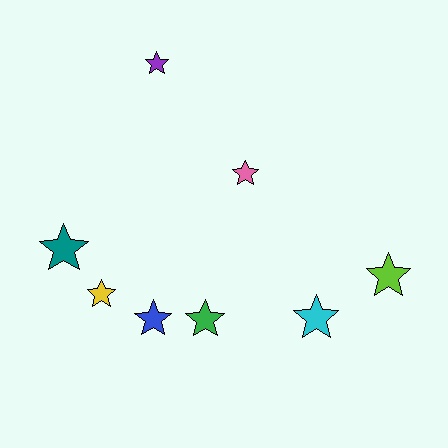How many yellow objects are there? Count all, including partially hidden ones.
There is 1 yellow object.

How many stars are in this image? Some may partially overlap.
There are 8 stars.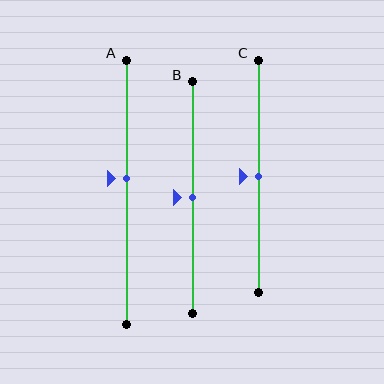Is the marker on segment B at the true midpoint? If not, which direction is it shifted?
Yes, the marker on segment B is at the true midpoint.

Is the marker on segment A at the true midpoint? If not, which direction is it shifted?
No, the marker on segment A is shifted upward by about 5% of the segment length.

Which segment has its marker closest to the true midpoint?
Segment B has its marker closest to the true midpoint.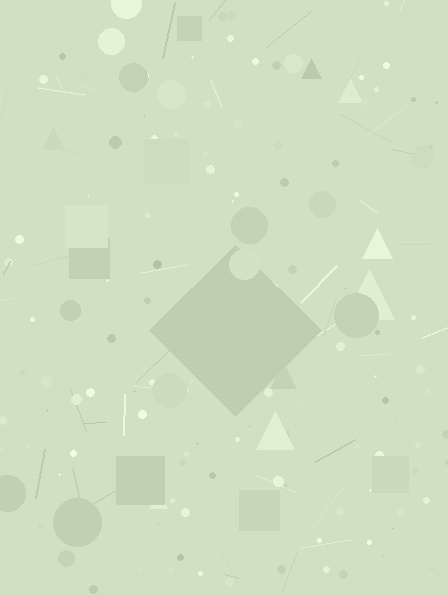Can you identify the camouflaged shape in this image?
The camouflaged shape is a diamond.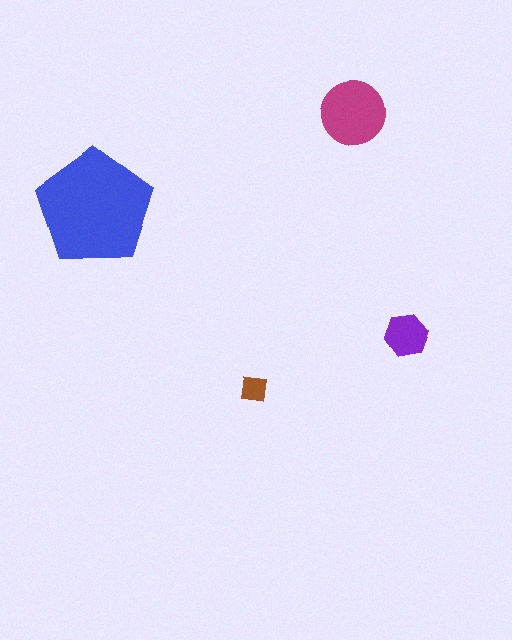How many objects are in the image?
There are 4 objects in the image.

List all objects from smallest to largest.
The brown square, the purple hexagon, the magenta circle, the blue pentagon.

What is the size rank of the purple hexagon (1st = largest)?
3rd.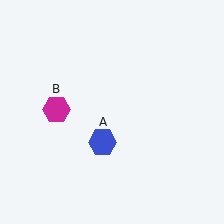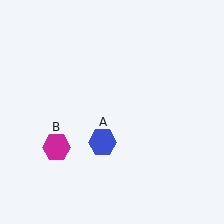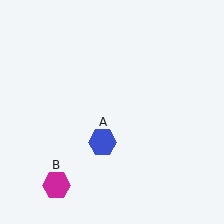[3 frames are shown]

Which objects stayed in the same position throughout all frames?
Blue hexagon (object A) remained stationary.